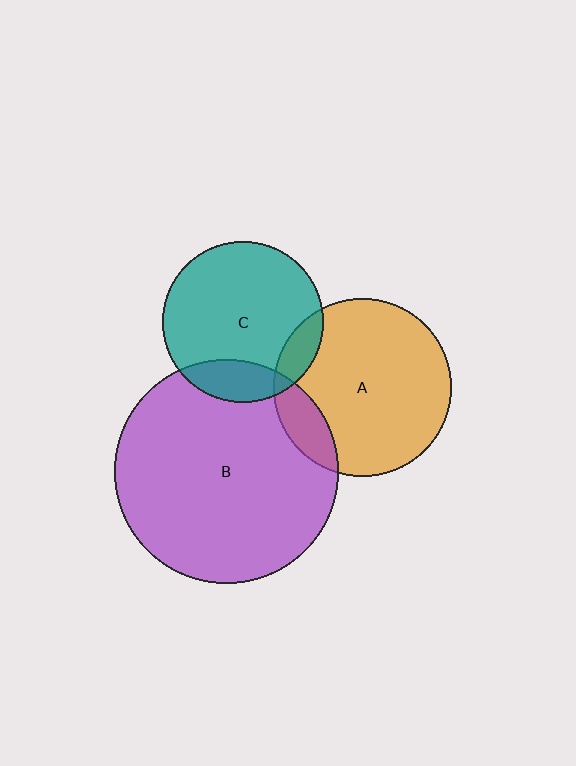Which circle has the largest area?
Circle B (purple).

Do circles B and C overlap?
Yes.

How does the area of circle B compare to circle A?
Approximately 1.6 times.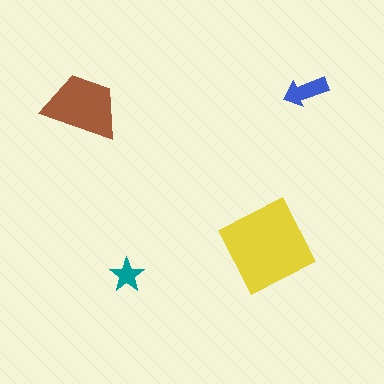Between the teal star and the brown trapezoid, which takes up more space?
The brown trapezoid.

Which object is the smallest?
The teal star.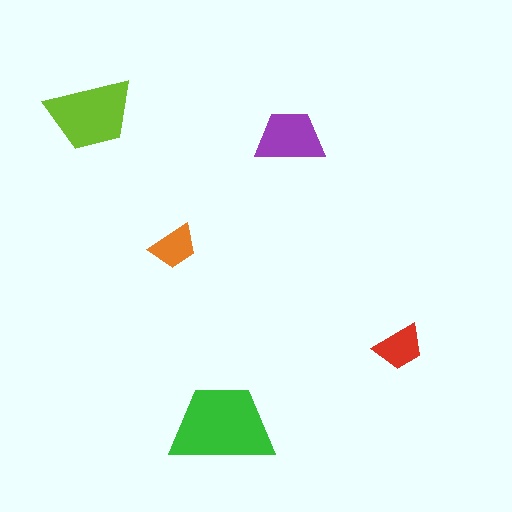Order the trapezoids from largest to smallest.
the green one, the lime one, the purple one, the red one, the orange one.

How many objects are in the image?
There are 5 objects in the image.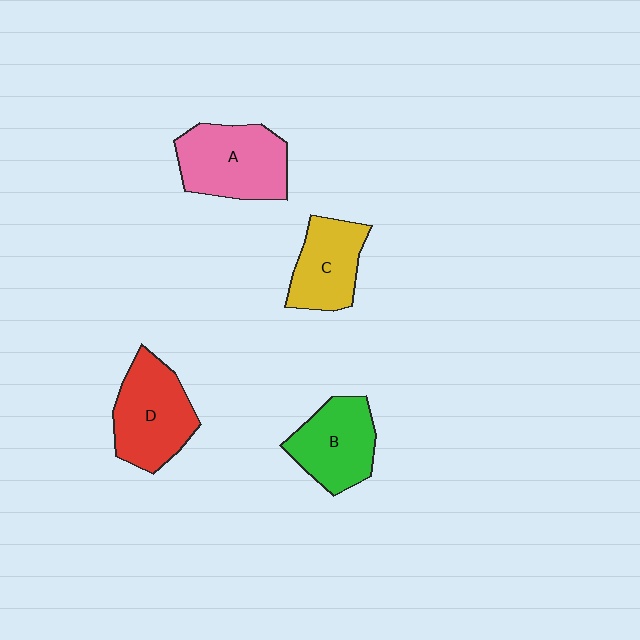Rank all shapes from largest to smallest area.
From largest to smallest: A (pink), D (red), B (green), C (yellow).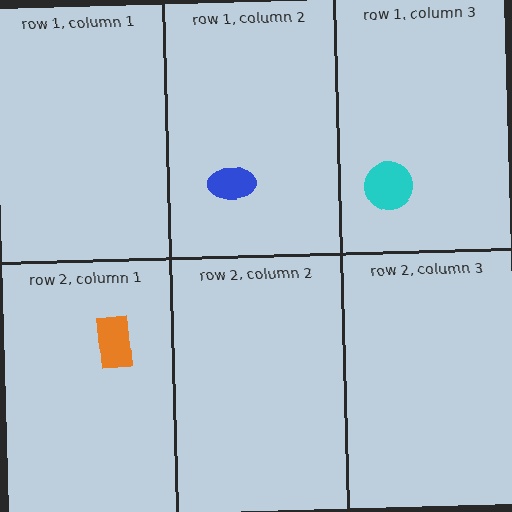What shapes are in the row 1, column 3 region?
The cyan circle.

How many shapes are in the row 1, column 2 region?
1.